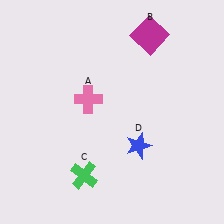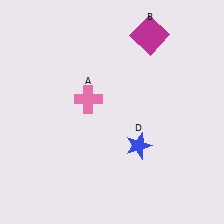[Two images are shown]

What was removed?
The green cross (C) was removed in Image 2.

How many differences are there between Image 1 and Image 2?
There is 1 difference between the two images.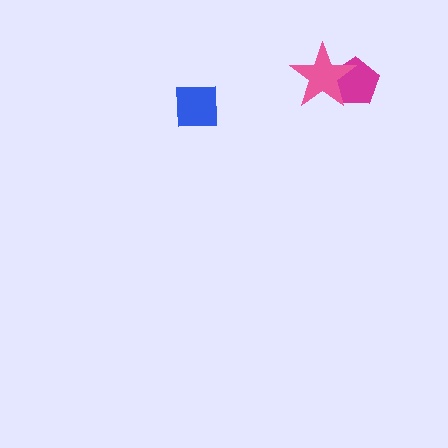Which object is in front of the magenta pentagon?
The pink star is in front of the magenta pentagon.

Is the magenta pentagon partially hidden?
Yes, it is partially covered by another shape.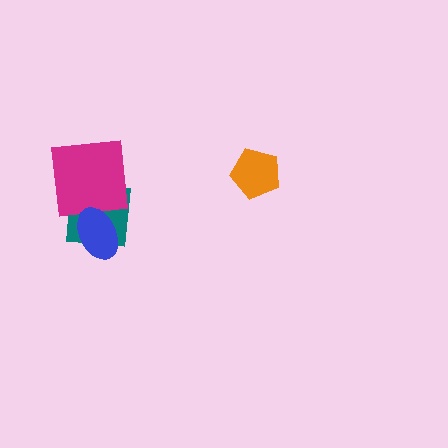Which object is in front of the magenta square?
The blue ellipse is in front of the magenta square.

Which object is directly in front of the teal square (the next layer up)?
The magenta square is directly in front of the teal square.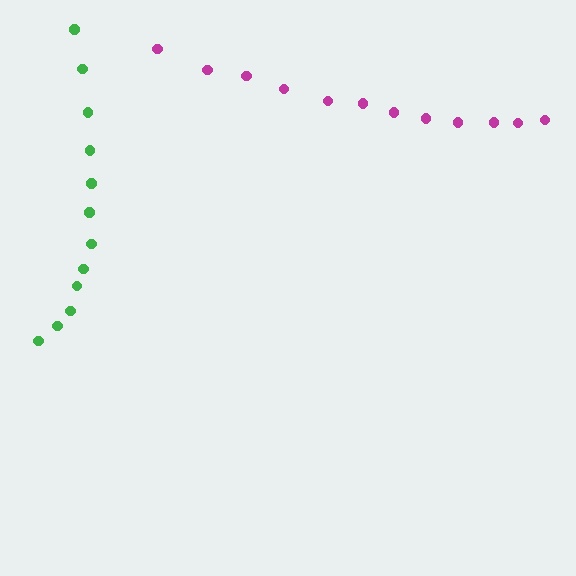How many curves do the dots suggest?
There are 2 distinct paths.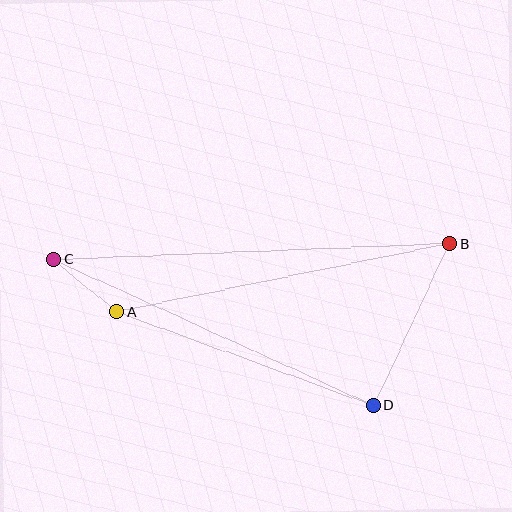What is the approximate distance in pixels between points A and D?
The distance between A and D is approximately 273 pixels.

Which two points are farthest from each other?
Points B and C are farthest from each other.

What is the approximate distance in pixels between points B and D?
The distance between B and D is approximately 179 pixels.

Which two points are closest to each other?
Points A and C are closest to each other.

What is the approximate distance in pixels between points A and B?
The distance between A and B is approximately 340 pixels.